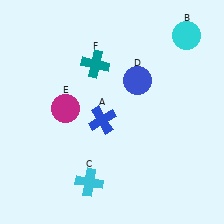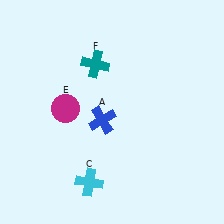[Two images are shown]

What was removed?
The cyan circle (B), the blue circle (D) were removed in Image 2.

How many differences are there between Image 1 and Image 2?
There are 2 differences between the two images.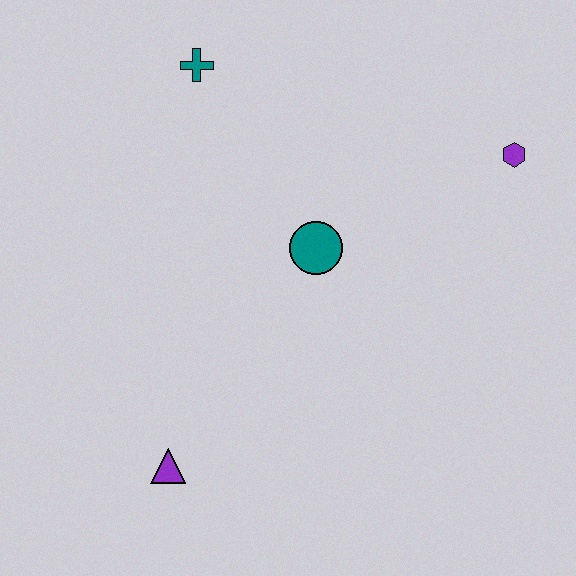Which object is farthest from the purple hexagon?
The purple triangle is farthest from the purple hexagon.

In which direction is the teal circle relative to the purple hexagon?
The teal circle is to the left of the purple hexagon.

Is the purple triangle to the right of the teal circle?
No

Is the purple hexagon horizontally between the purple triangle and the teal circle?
No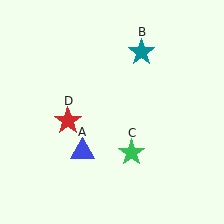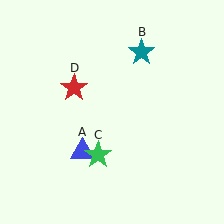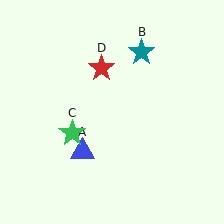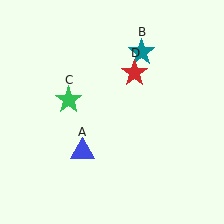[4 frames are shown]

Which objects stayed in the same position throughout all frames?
Blue triangle (object A) and teal star (object B) remained stationary.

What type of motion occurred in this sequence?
The green star (object C), red star (object D) rotated clockwise around the center of the scene.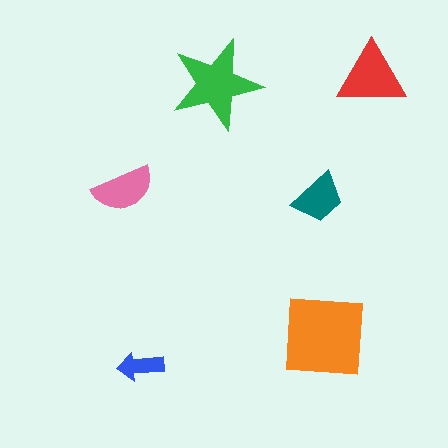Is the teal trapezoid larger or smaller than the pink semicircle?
Smaller.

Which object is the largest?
The orange square.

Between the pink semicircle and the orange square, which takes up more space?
The orange square.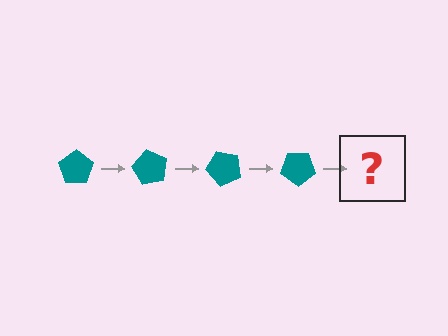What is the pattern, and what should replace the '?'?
The pattern is that the pentagon rotates 60 degrees each step. The '?' should be a teal pentagon rotated 240 degrees.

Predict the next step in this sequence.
The next step is a teal pentagon rotated 240 degrees.